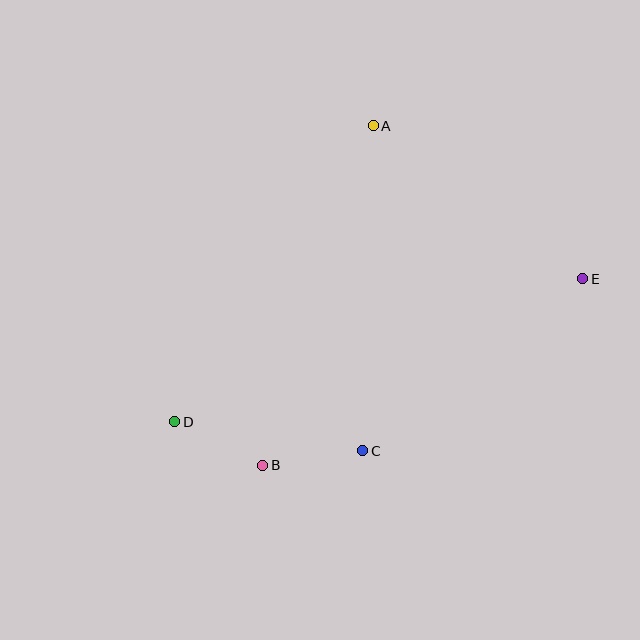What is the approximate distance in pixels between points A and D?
The distance between A and D is approximately 356 pixels.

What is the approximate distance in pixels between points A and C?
The distance between A and C is approximately 325 pixels.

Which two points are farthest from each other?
Points D and E are farthest from each other.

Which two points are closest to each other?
Points B and D are closest to each other.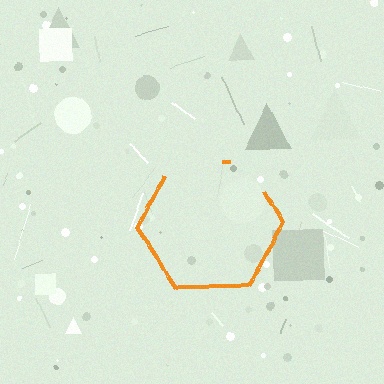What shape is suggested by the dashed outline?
The dashed outline suggests a hexagon.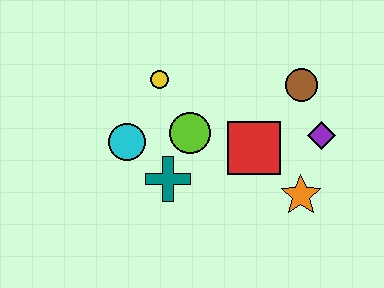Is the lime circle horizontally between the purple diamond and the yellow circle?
Yes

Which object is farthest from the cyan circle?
The purple diamond is farthest from the cyan circle.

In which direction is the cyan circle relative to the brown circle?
The cyan circle is to the left of the brown circle.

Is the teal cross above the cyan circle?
No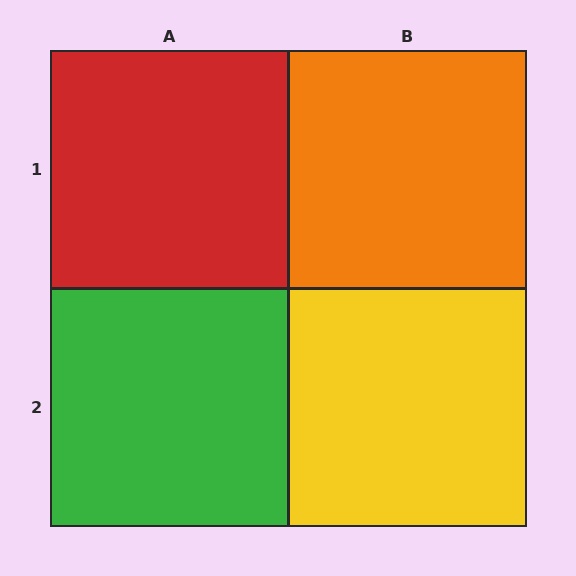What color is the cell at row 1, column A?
Red.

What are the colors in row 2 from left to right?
Green, yellow.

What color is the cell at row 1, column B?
Orange.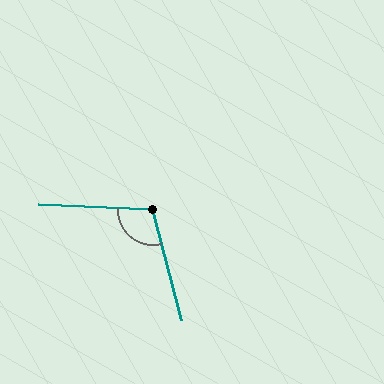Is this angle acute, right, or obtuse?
It is obtuse.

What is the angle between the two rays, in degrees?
Approximately 107 degrees.